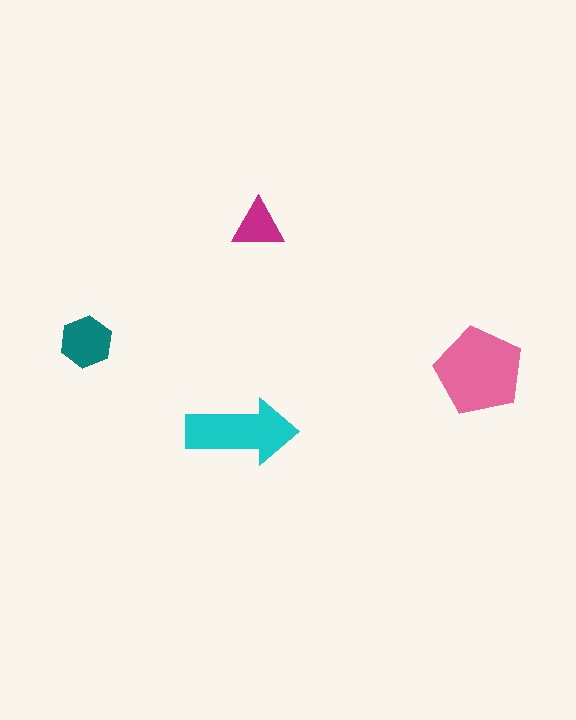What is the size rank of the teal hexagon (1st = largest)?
3rd.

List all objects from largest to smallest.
The pink pentagon, the cyan arrow, the teal hexagon, the magenta triangle.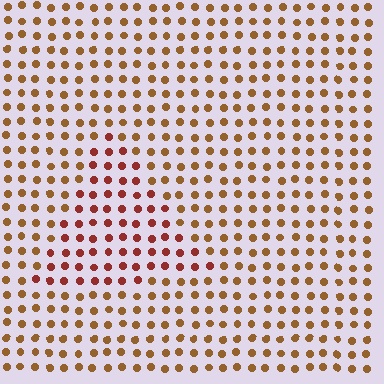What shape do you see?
I see a triangle.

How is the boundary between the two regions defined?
The boundary is defined purely by a slight shift in hue (about 30 degrees). Spacing, size, and orientation are identical on both sides.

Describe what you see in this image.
The image is filled with small brown elements in a uniform arrangement. A triangle-shaped region is visible where the elements are tinted to a slightly different hue, forming a subtle color boundary.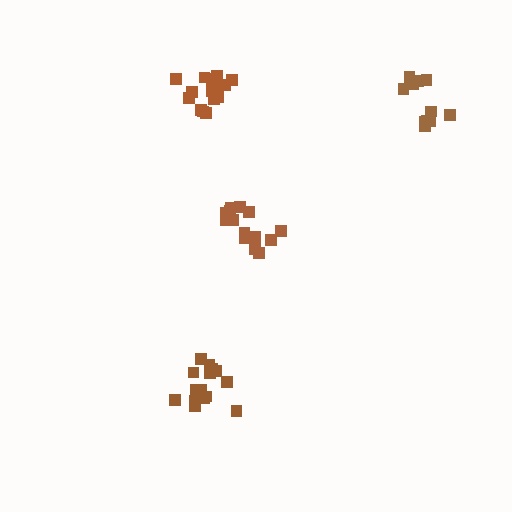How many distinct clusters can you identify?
There are 4 distinct clusters.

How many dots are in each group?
Group 1: 14 dots, Group 2: 16 dots, Group 3: 11 dots, Group 4: 16 dots (57 total).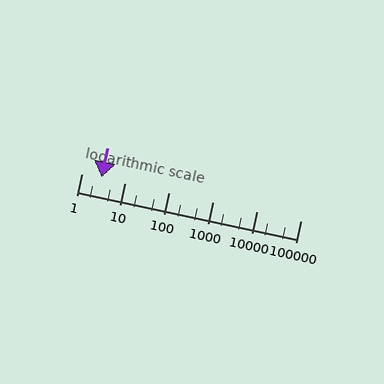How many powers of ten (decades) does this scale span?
The scale spans 5 decades, from 1 to 100000.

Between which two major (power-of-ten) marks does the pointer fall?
The pointer is between 1 and 10.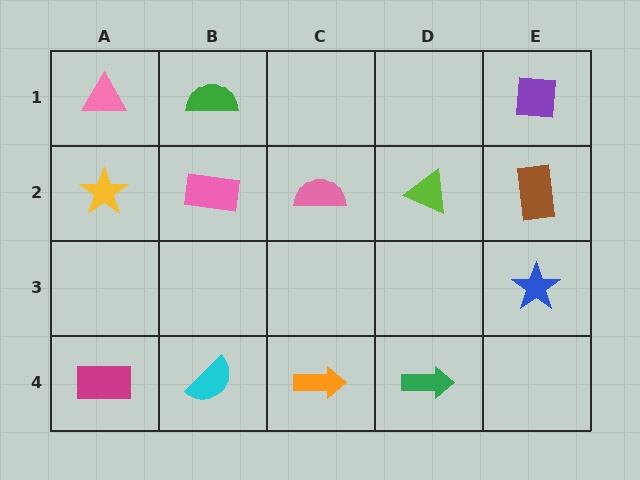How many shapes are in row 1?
3 shapes.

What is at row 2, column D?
A lime triangle.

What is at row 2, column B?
A pink rectangle.